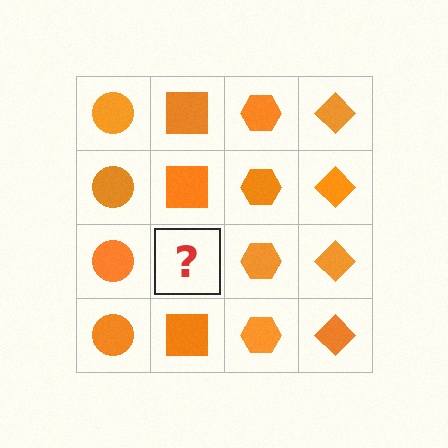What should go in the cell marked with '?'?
The missing cell should contain an orange square.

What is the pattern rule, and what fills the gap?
The rule is that each column has a consistent shape. The gap should be filled with an orange square.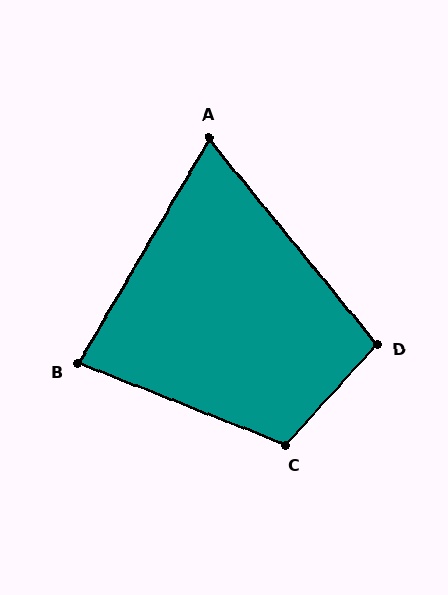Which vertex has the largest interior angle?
C, at approximately 111 degrees.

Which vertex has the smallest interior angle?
A, at approximately 69 degrees.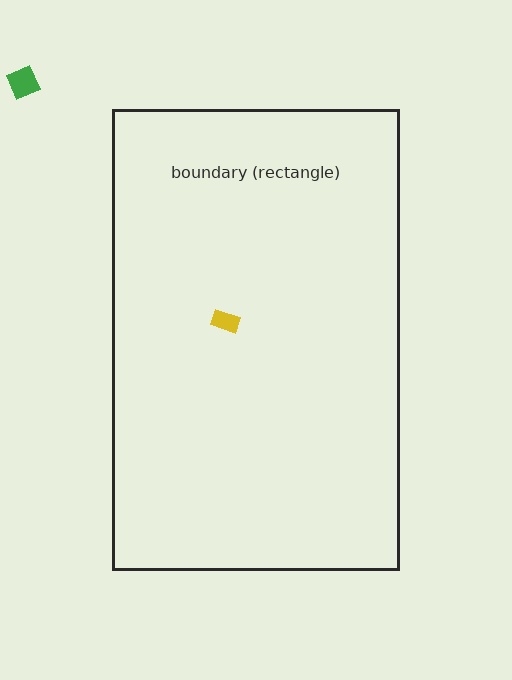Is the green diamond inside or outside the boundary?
Outside.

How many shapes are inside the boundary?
1 inside, 1 outside.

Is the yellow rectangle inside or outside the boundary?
Inside.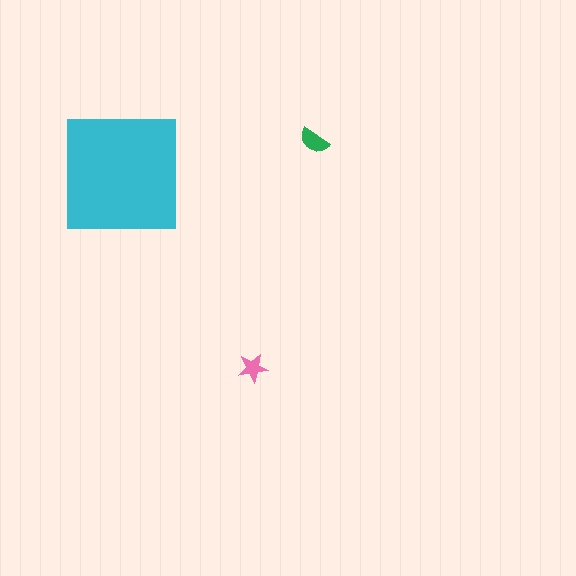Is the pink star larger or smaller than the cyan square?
Smaller.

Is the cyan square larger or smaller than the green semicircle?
Larger.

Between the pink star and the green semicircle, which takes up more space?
The green semicircle.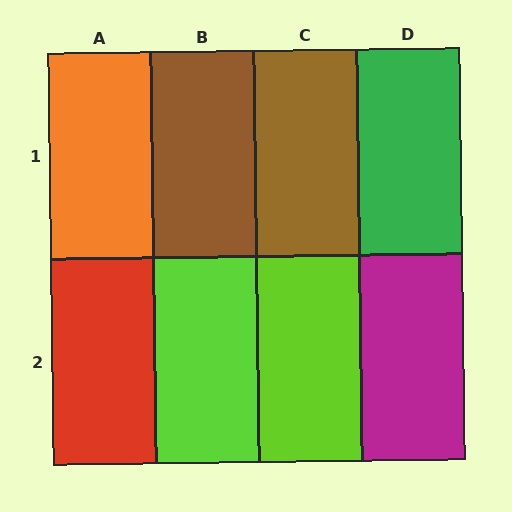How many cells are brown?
2 cells are brown.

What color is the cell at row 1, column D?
Green.